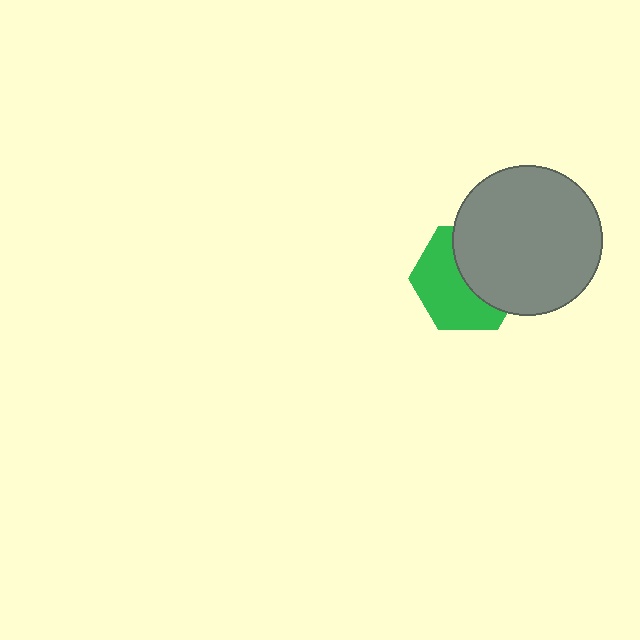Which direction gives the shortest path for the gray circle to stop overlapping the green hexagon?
Moving toward the upper-right gives the shortest separation.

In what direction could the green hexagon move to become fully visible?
The green hexagon could move toward the lower-left. That would shift it out from behind the gray circle entirely.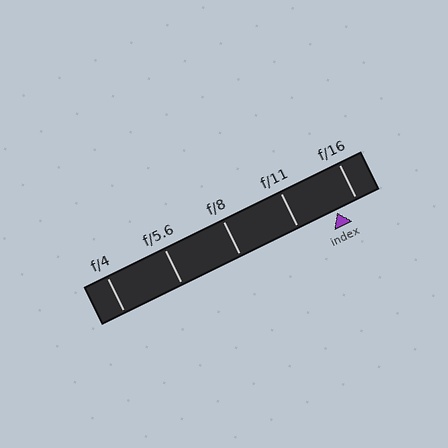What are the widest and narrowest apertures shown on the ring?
The widest aperture shown is f/4 and the narrowest is f/16.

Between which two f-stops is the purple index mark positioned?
The index mark is between f/11 and f/16.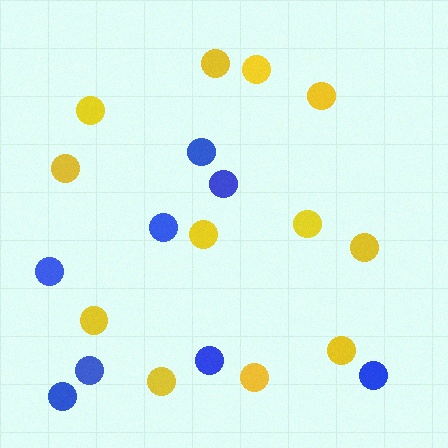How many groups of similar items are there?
There are 2 groups: one group of blue circles (8) and one group of yellow circles (12).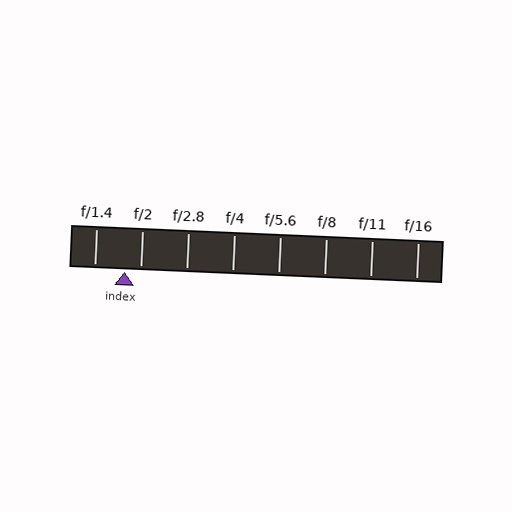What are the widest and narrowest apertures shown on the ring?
The widest aperture shown is f/1.4 and the narrowest is f/16.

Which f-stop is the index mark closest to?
The index mark is closest to f/2.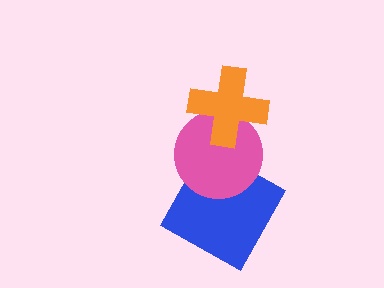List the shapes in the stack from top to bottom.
From top to bottom: the orange cross, the pink circle, the blue square.